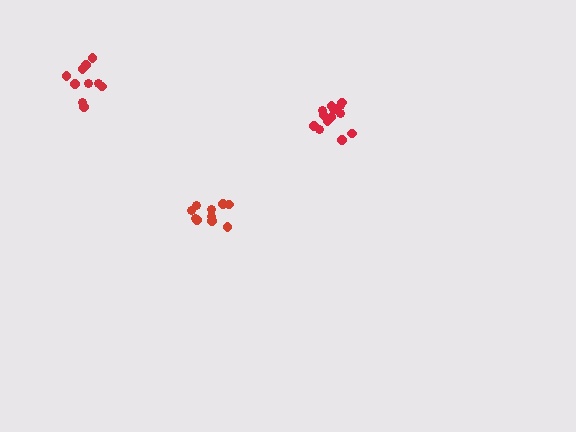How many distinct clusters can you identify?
There are 3 distinct clusters.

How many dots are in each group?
Group 1: 13 dots, Group 2: 10 dots, Group 3: 10 dots (33 total).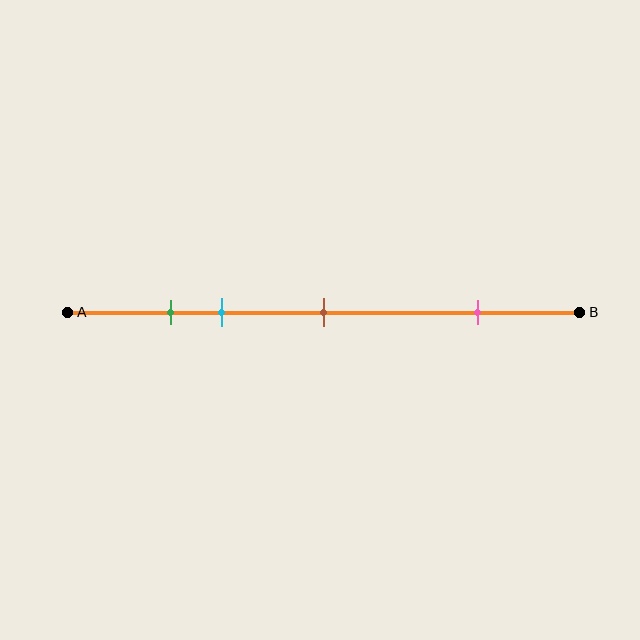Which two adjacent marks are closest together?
The green and cyan marks are the closest adjacent pair.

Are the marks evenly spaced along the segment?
No, the marks are not evenly spaced.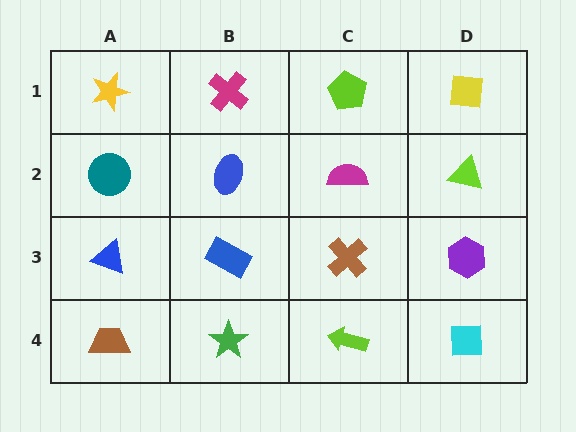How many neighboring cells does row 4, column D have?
2.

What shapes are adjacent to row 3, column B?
A blue ellipse (row 2, column B), a green star (row 4, column B), a blue triangle (row 3, column A), a brown cross (row 3, column C).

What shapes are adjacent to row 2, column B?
A magenta cross (row 1, column B), a blue rectangle (row 3, column B), a teal circle (row 2, column A), a magenta semicircle (row 2, column C).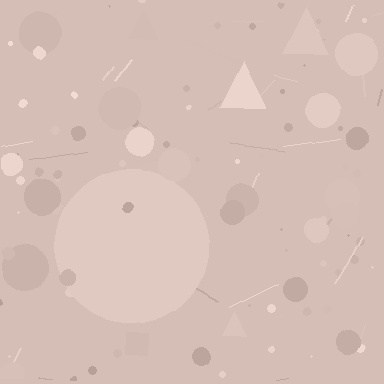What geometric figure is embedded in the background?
A circle is embedded in the background.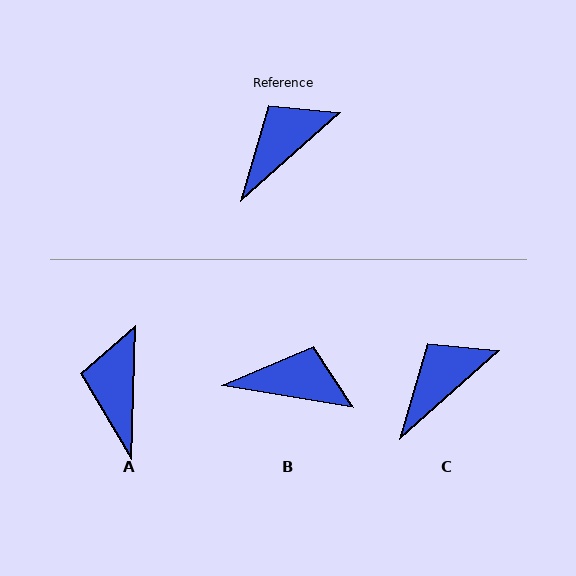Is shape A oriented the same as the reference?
No, it is off by about 47 degrees.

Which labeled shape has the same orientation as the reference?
C.